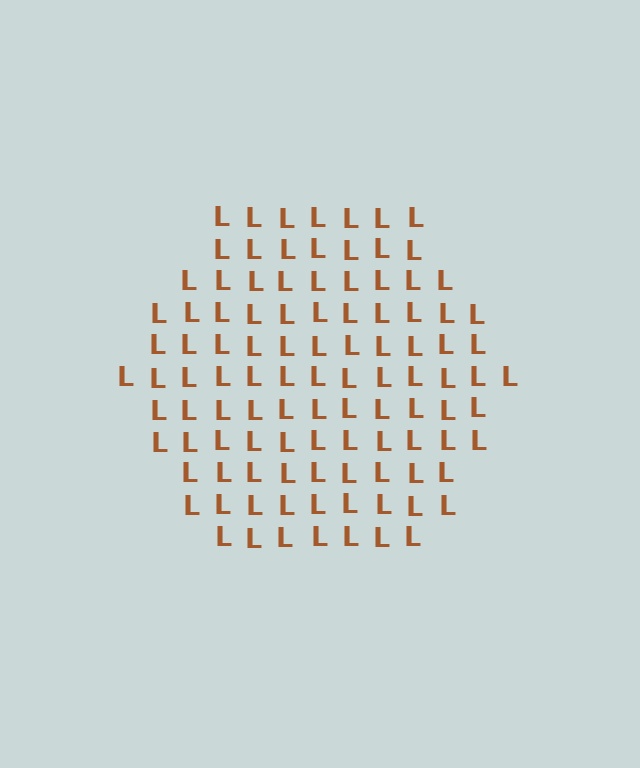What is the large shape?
The large shape is a hexagon.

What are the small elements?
The small elements are letter L's.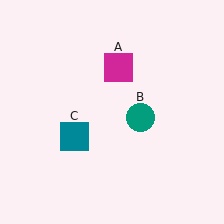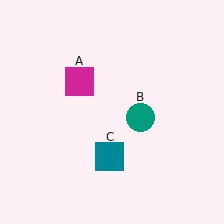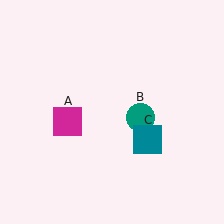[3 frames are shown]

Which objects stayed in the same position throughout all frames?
Teal circle (object B) remained stationary.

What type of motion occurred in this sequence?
The magenta square (object A), teal square (object C) rotated counterclockwise around the center of the scene.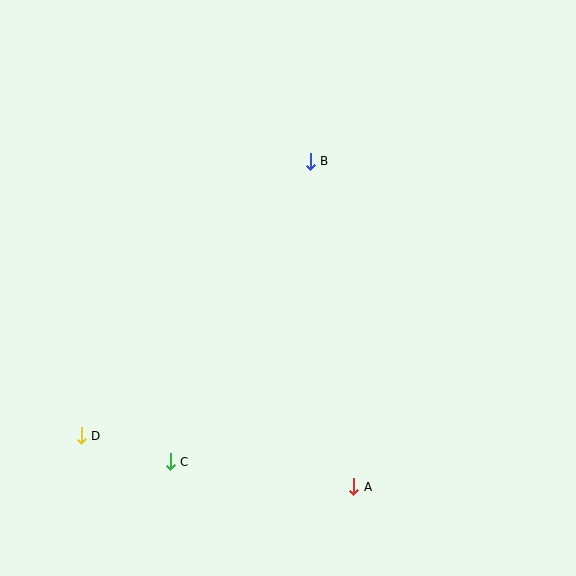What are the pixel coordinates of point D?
Point D is at (81, 436).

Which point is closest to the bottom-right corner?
Point A is closest to the bottom-right corner.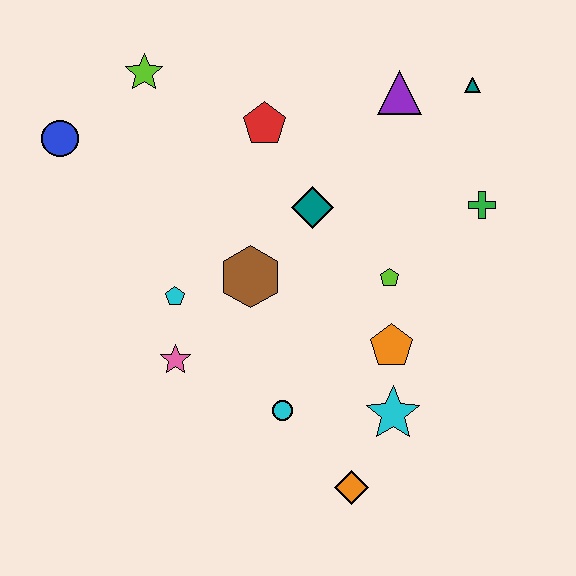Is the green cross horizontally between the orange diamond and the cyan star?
No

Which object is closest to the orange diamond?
The cyan star is closest to the orange diamond.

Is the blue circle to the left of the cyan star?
Yes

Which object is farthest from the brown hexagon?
The teal triangle is farthest from the brown hexagon.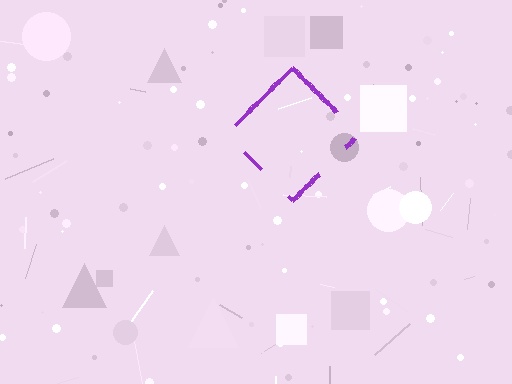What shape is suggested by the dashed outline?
The dashed outline suggests a diamond.